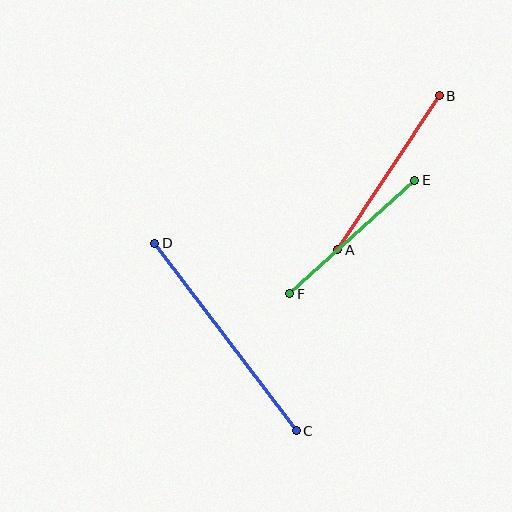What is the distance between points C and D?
The distance is approximately 235 pixels.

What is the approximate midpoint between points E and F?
The midpoint is at approximately (352, 237) pixels.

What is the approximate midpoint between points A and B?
The midpoint is at approximately (389, 173) pixels.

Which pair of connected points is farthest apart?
Points C and D are farthest apart.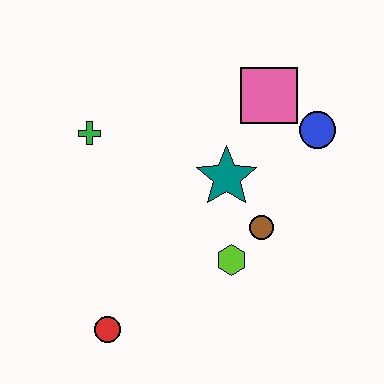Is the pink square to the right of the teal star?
Yes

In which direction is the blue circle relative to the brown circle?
The blue circle is above the brown circle.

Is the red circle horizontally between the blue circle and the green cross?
Yes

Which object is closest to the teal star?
The brown circle is closest to the teal star.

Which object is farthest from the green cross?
The blue circle is farthest from the green cross.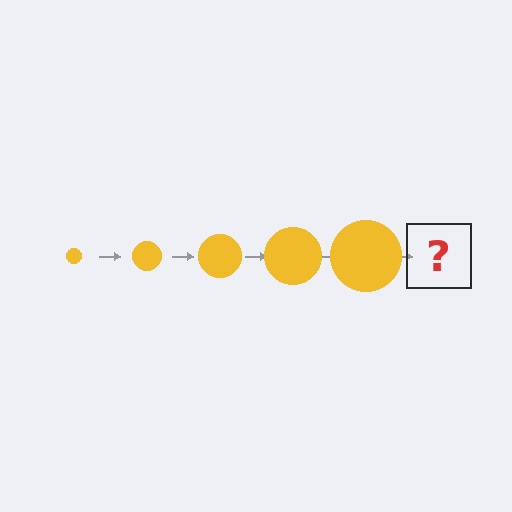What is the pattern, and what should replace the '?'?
The pattern is that the circle gets progressively larger each step. The '?' should be a yellow circle, larger than the previous one.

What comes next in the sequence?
The next element should be a yellow circle, larger than the previous one.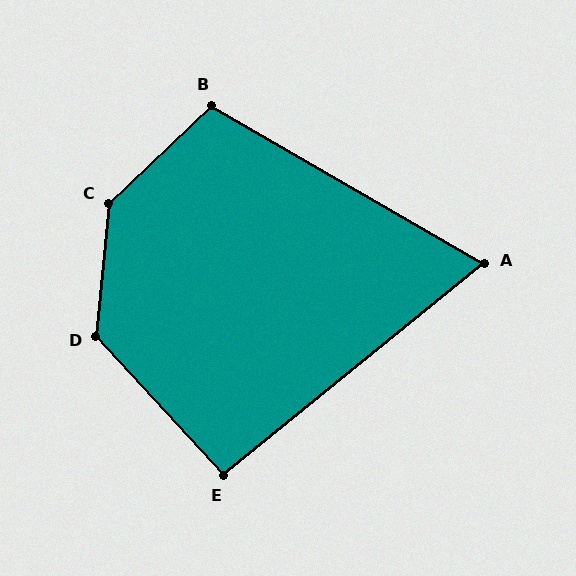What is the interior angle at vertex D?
Approximately 132 degrees (obtuse).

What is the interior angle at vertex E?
Approximately 93 degrees (approximately right).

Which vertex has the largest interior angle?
C, at approximately 139 degrees.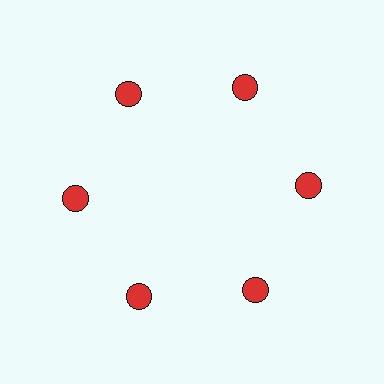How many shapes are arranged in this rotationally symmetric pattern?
There are 6 shapes, arranged in 6 groups of 1.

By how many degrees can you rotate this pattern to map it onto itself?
The pattern maps onto itself every 60 degrees of rotation.